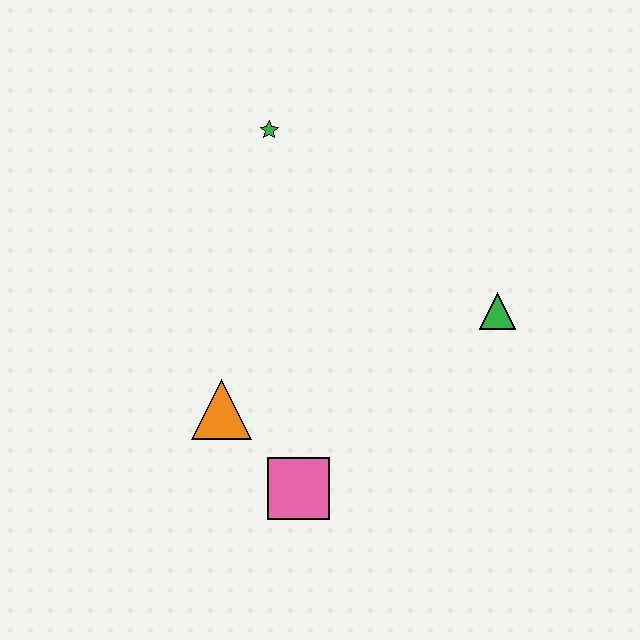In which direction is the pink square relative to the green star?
The pink square is below the green star.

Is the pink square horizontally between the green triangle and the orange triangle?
Yes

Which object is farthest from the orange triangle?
The green triangle is farthest from the orange triangle.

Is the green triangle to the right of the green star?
Yes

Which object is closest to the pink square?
The orange triangle is closest to the pink square.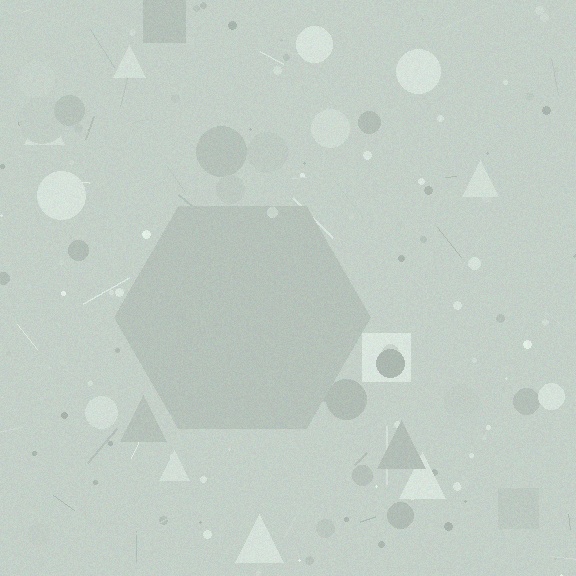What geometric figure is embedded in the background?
A hexagon is embedded in the background.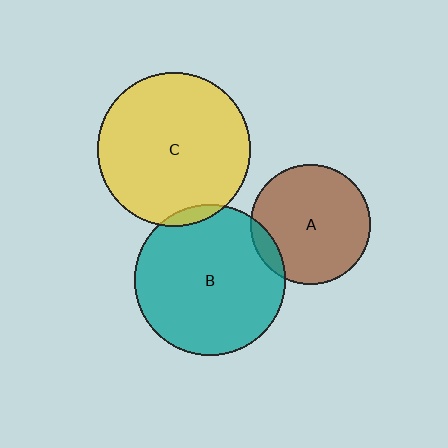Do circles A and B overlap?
Yes.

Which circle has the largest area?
Circle C (yellow).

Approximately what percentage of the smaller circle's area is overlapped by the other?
Approximately 10%.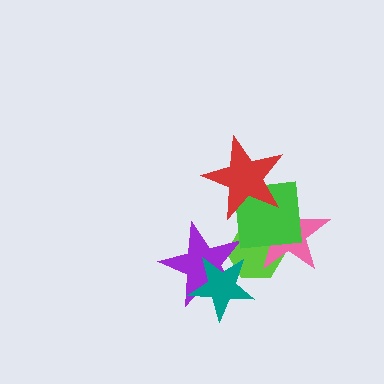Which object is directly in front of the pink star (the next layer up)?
The green square is directly in front of the pink star.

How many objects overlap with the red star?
2 objects overlap with the red star.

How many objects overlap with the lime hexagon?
4 objects overlap with the lime hexagon.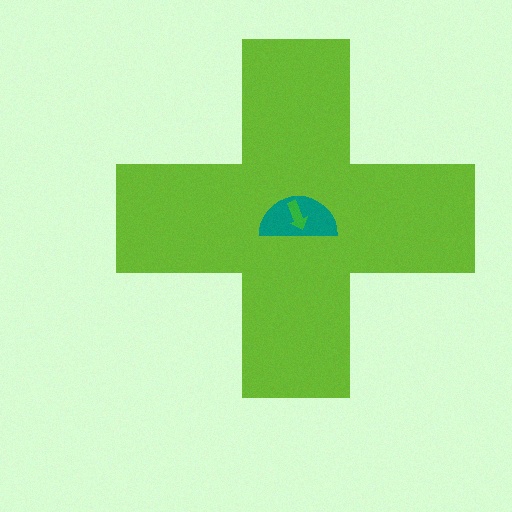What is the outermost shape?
The lime cross.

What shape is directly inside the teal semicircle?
The green arrow.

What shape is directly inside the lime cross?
The teal semicircle.